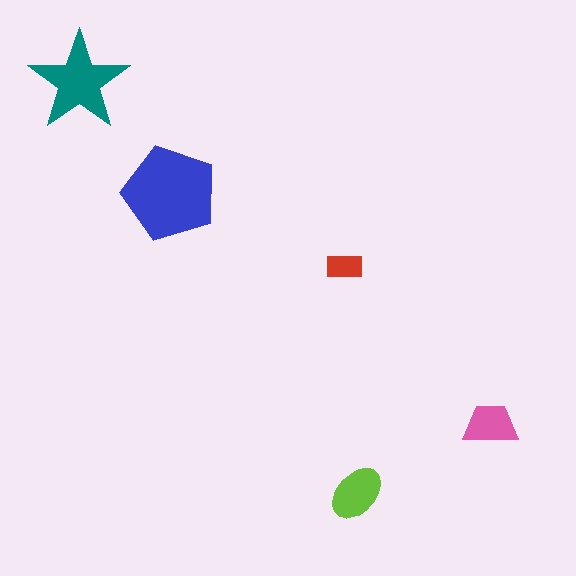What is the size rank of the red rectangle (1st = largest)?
5th.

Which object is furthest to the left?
The teal star is leftmost.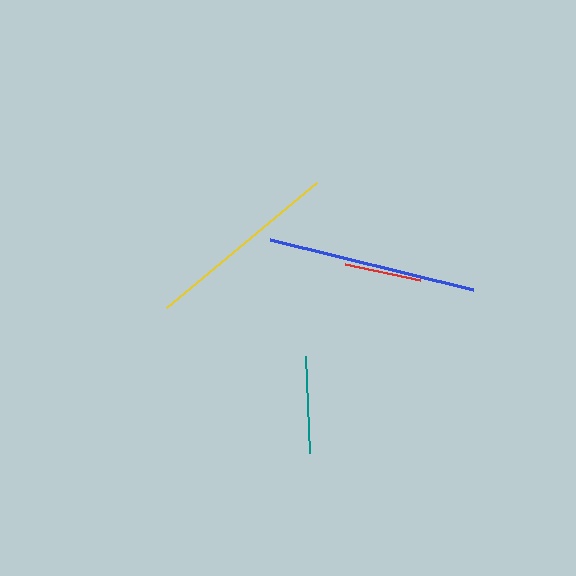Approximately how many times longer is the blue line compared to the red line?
The blue line is approximately 2.7 times the length of the red line.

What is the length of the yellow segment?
The yellow segment is approximately 195 pixels long.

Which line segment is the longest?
The blue line is the longest at approximately 209 pixels.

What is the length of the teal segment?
The teal segment is approximately 97 pixels long.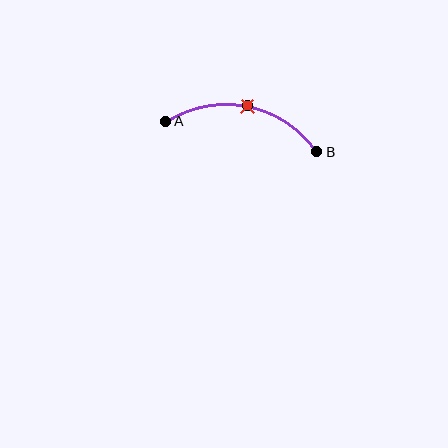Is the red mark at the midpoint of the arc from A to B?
Yes. The red mark lies on the arc at equal arc-length from both A and B — it is the arc midpoint.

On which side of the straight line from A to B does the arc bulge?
The arc bulges above the straight line connecting A and B.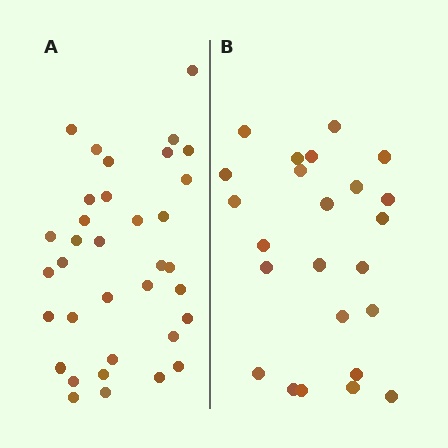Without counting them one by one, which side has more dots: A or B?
Region A (the left region) has more dots.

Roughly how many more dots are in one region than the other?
Region A has roughly 12 or so more dots than region B.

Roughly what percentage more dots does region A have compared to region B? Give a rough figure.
About 45% more.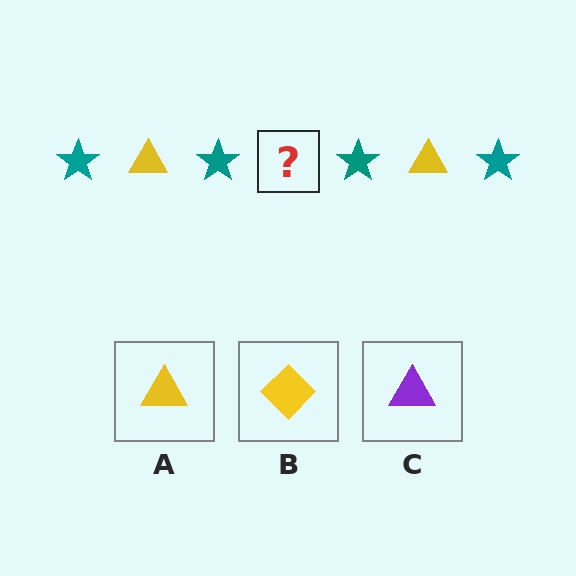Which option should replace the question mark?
Option A.